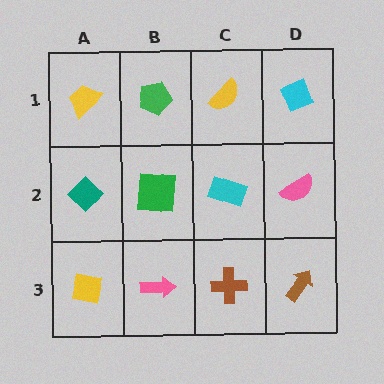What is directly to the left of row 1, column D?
A yellow semicircle.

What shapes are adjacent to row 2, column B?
A green pentagon (row 1, column B), a pink arrow (row 3, column B), a teal diamond (row 2, column A), a cyan rectangle (row 2, column C).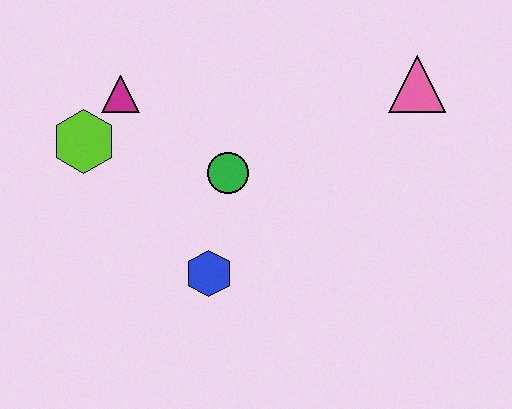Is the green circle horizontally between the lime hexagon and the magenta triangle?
No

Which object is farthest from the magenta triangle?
The pink triangle is farthest from the magenta triangle.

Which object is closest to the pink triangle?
The green circle is closest to the pink triangle.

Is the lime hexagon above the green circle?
Yes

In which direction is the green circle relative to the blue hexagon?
The green circle is above the blue hexagon.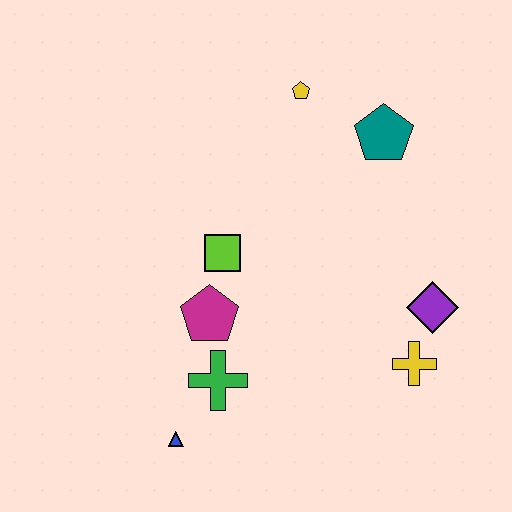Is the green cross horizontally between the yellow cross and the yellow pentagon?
No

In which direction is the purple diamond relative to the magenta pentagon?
The purple diamond is to the right of the magenta pentagon.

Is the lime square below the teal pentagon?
Yes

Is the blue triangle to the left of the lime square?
Yes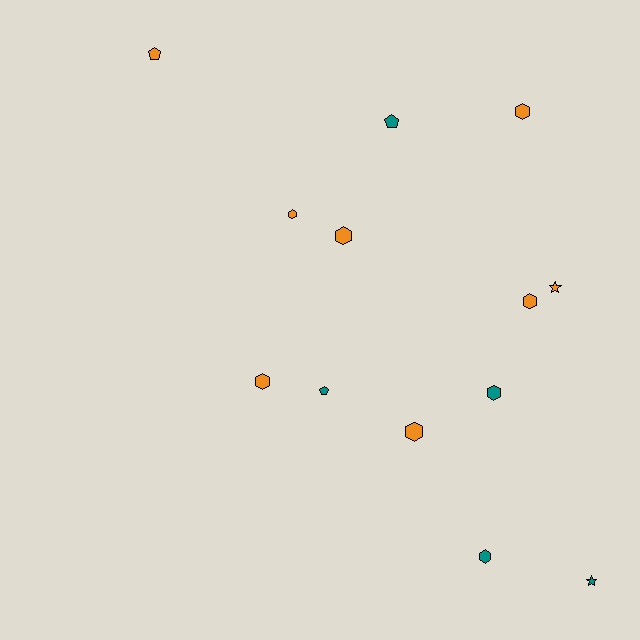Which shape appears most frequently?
Hexagon, with 8 objects.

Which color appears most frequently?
Orange, with 8 objects.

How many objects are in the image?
There are 13 objects.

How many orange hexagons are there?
There are 6 orange hexagons.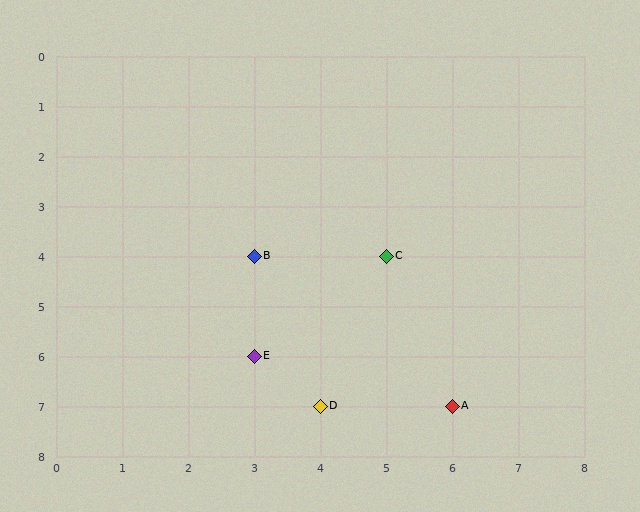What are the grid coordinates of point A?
Point A is at grid coordinates (6, 7).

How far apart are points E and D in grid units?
Points E and D are 1 column and 1 row apart (about 1.4 grid units diagonally).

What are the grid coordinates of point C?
Point C is at grid coordinates (5, 4).